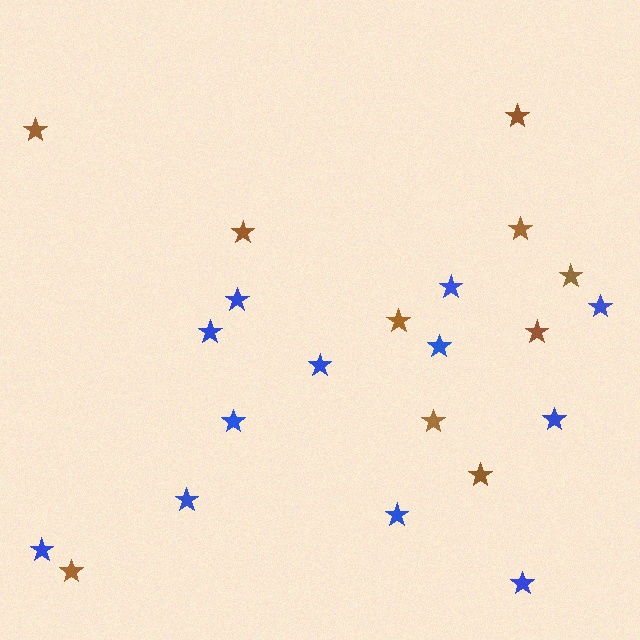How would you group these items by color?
There are 2 groups: one group of brown stars (10) and one group of blue stars (12).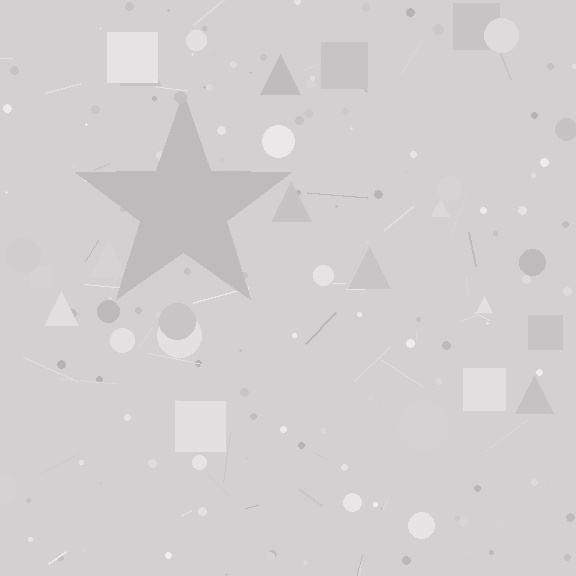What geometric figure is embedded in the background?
A star is embedded in the background.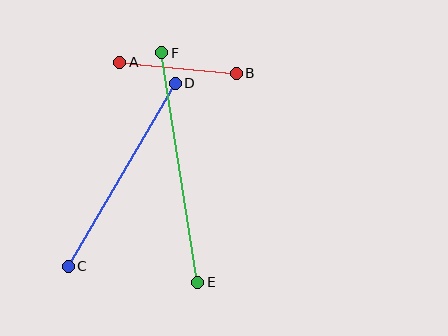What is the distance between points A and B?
The distance is approximately 117 pixels.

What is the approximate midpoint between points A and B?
The midpoint is at approximately (178, 68) pixels.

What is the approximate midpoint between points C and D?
The midpoint is at approximately (122, 175) pixels.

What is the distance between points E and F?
The distance is approximately 233 pixels.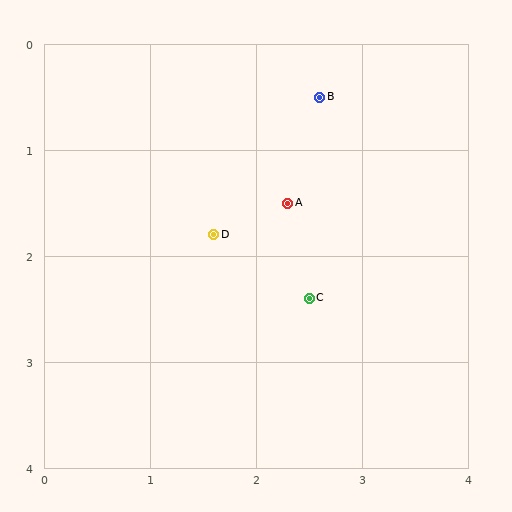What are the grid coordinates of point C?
Point C is at approximately (2.5, 2.4).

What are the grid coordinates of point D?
Point D is at approximately (1.6, 1.8).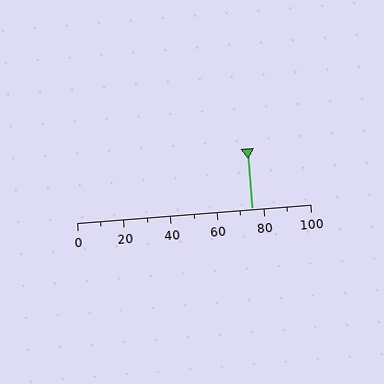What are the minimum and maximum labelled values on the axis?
The axis runs from 0 to 100.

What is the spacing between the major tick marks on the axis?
The major ticks are spaced 20 apart.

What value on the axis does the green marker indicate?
The marker indicates approximately 75.